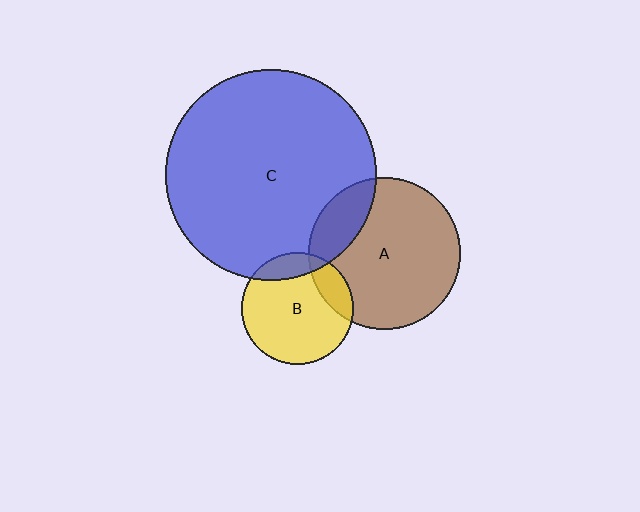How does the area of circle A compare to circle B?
Approximately 1.8 times.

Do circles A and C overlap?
Yes.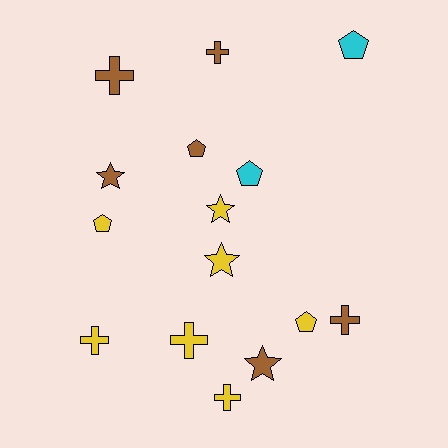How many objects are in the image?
There are 15 objects.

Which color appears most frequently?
Yellow, with 7 objects.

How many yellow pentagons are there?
There are 2 yellow pentagons.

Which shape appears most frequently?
Cross, with 6 objects.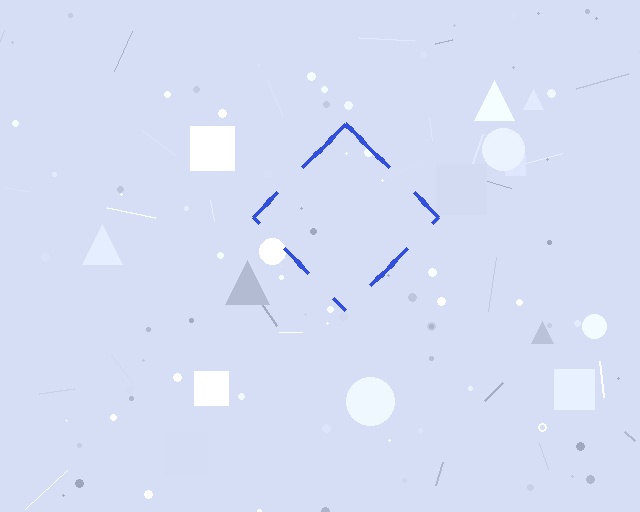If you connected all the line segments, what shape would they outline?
They would outline a diamond.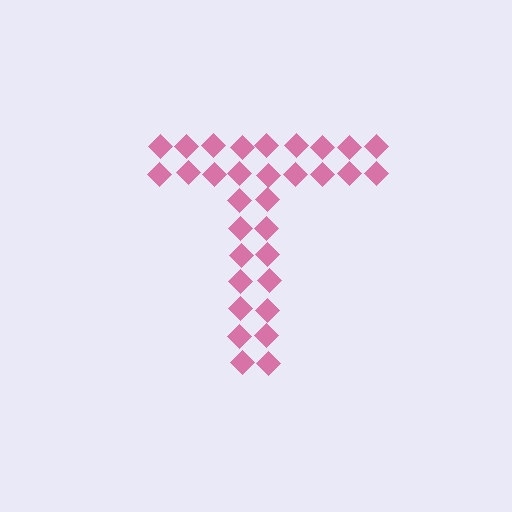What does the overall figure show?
The overall figure shows the letter T.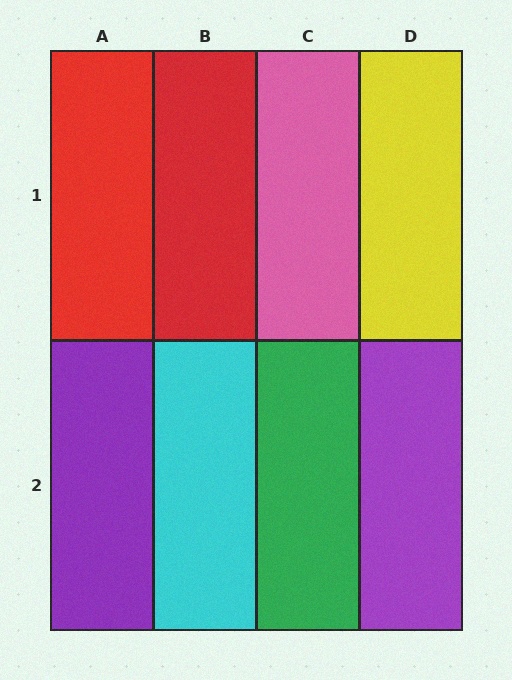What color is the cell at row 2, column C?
Green.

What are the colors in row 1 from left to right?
Red, red, pink, yellow.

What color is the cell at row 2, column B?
Cyan.